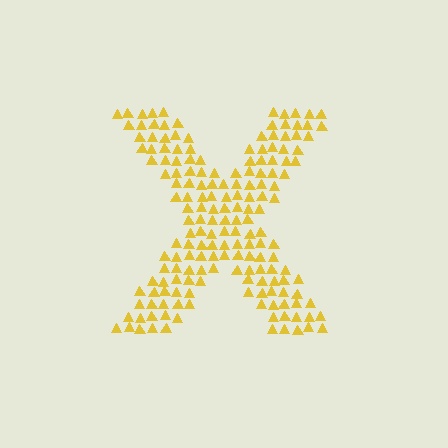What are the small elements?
The small elements are triangles.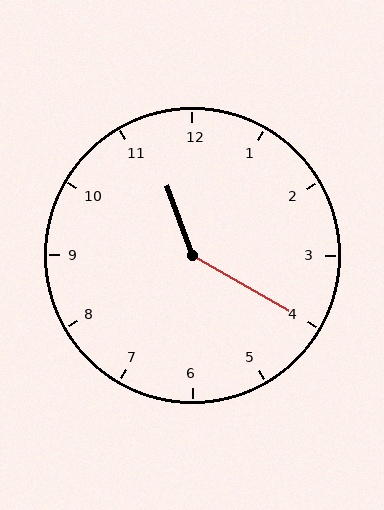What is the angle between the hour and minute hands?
Approximately 140 degrees.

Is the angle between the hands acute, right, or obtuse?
It is obtuse.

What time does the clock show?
11:20.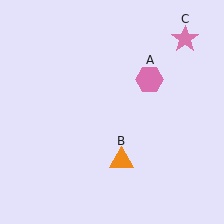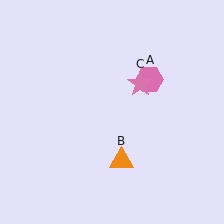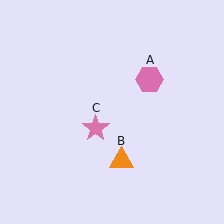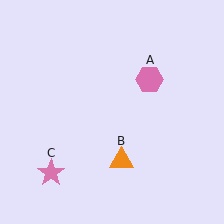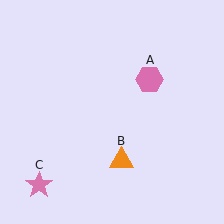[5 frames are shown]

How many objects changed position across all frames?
1 object changed position: pink star (object C).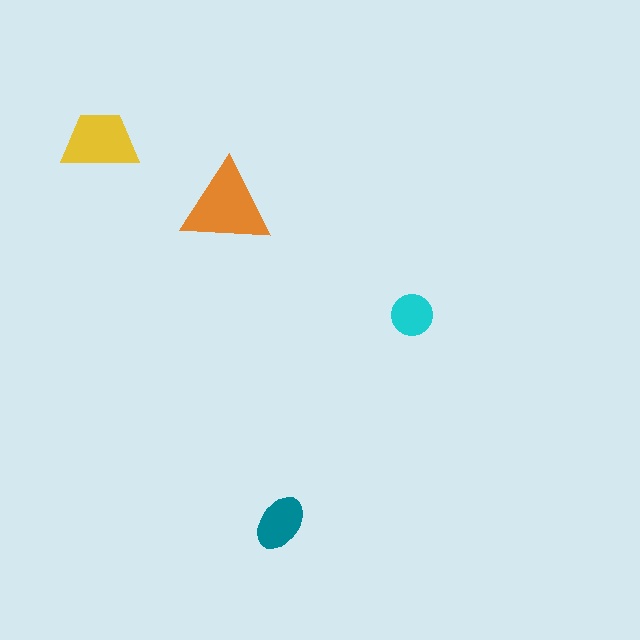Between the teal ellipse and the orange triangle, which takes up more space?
The orange triangle.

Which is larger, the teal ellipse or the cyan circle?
The teal ellipse.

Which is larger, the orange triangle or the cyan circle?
The orange triangle.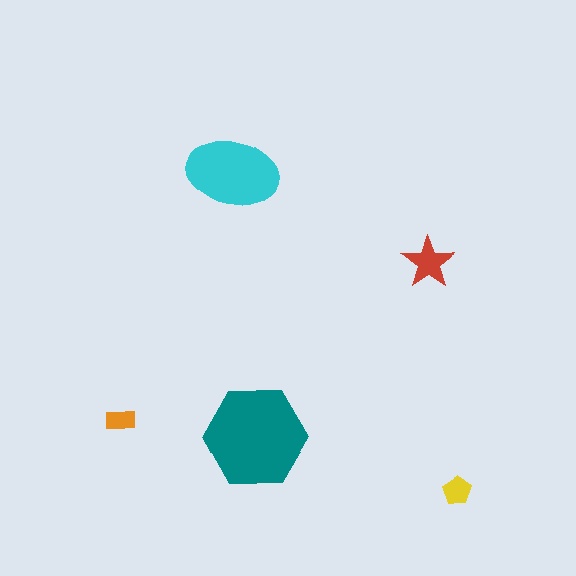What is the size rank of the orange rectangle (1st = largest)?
5th.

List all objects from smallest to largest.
The orange rectangle, the yellow pentagon, the red star, the cyan ellipse, the teal hexagon.